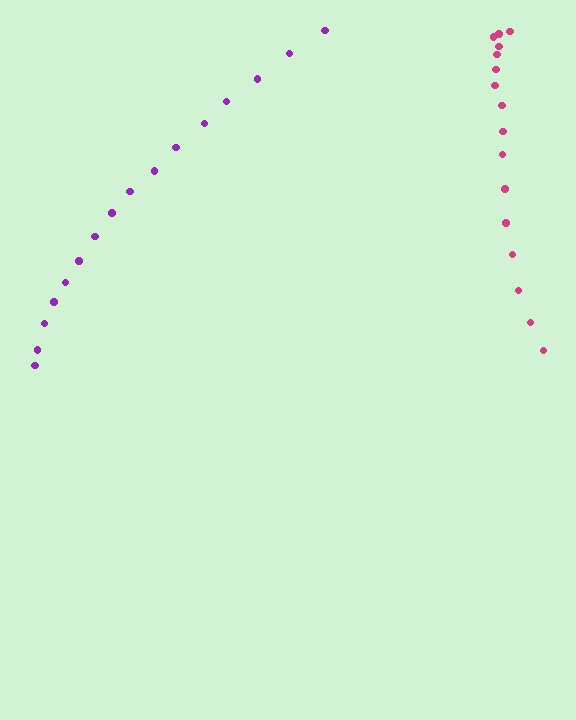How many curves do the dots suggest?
There are 2 distinct paths.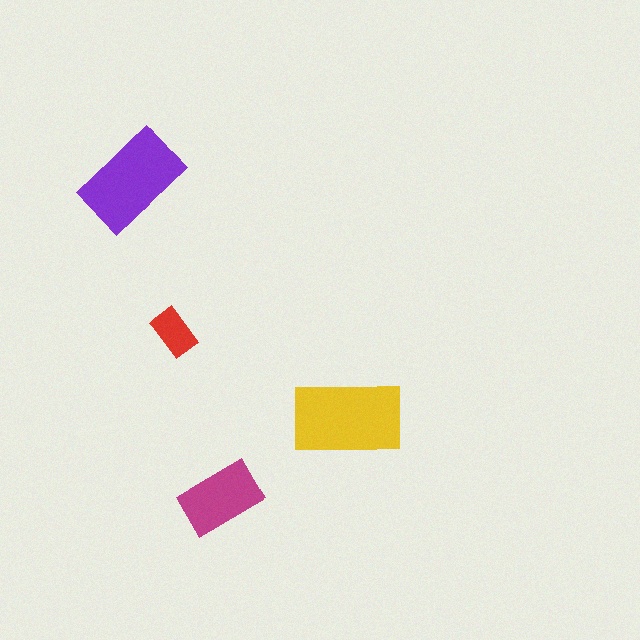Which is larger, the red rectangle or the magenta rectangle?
The magenta one.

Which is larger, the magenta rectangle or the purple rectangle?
The purple one.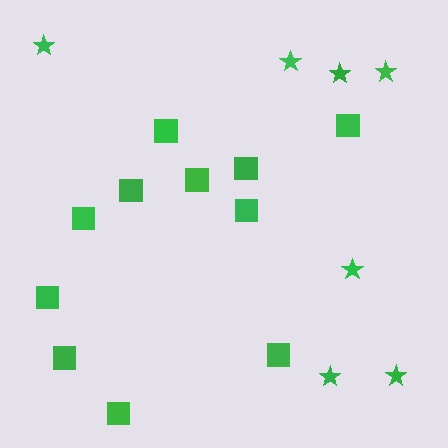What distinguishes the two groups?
There are 2 groups: one group of stars (7) and one group of squares (11).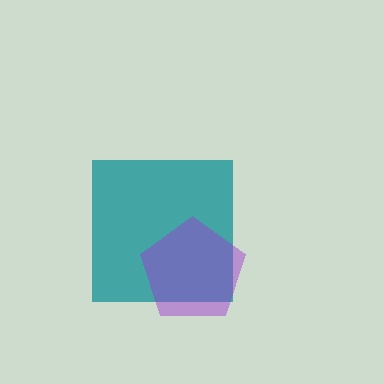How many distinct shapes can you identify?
There are 2 distinct shapes: a teal square, a purple pentagon.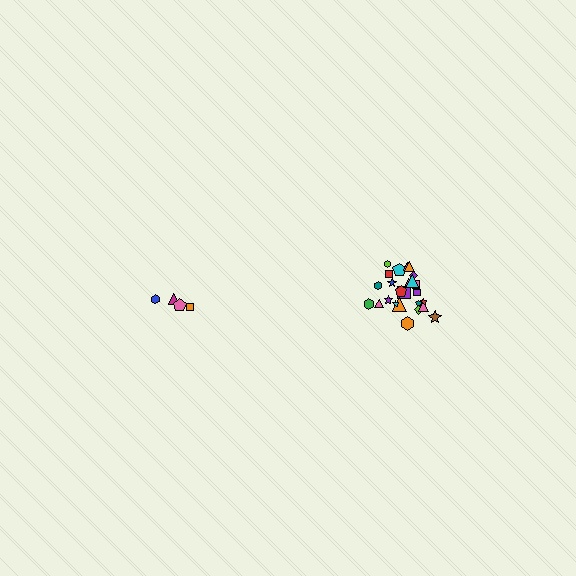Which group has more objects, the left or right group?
The right group.